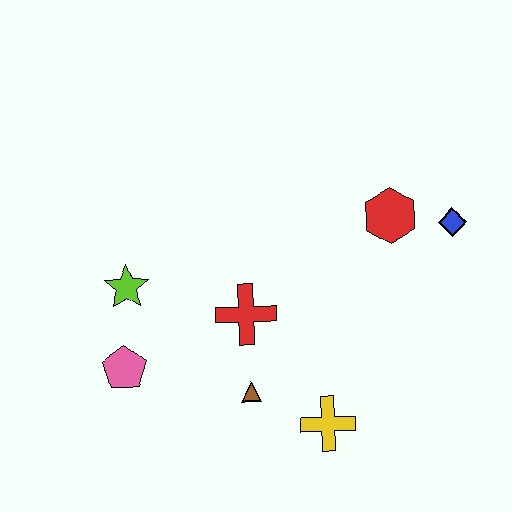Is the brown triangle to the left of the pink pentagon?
No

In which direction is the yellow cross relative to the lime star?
The yellow cross is to the right of the lime star.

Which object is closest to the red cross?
The brown triangle is closest to the red cross.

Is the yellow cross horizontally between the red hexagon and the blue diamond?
No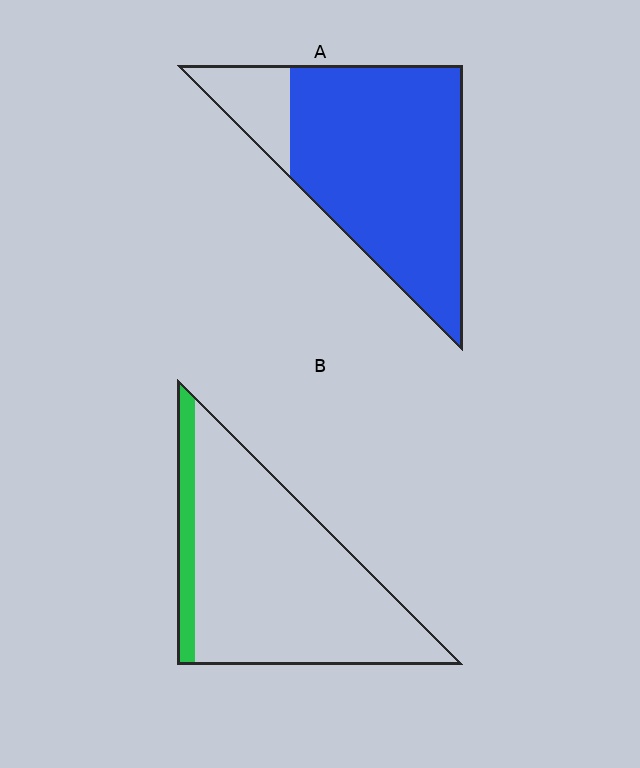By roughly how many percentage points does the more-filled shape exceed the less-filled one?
By roughly 70 percentage points (A over B).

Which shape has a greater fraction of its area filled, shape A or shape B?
Shape A.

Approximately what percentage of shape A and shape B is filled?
A is approximately 85% and B is approximately 10%.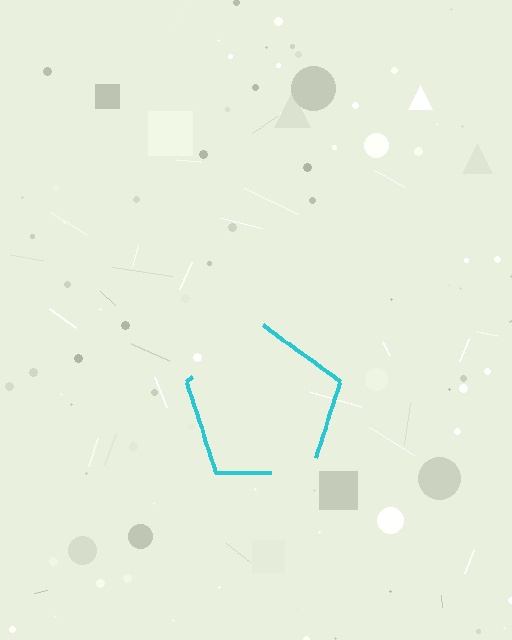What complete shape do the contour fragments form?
The contour fragments form a pentagon.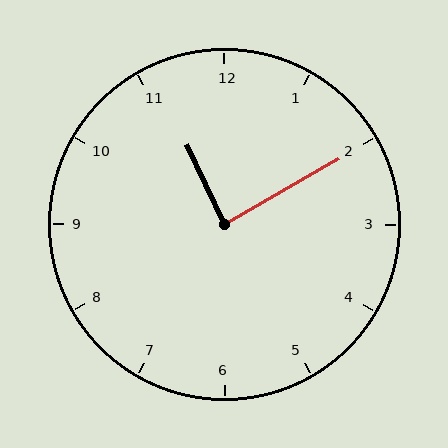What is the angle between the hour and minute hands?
Approximately 85 degrees.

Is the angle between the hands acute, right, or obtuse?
It is right.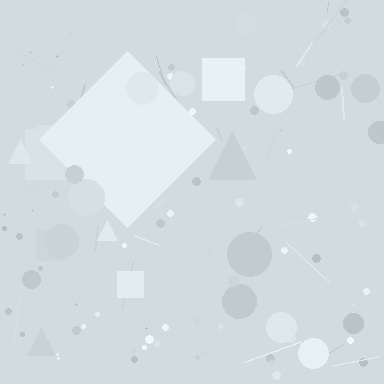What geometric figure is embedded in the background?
A diamond is embedded in the background.